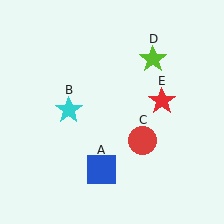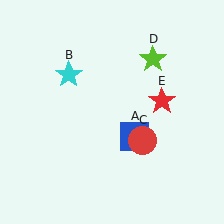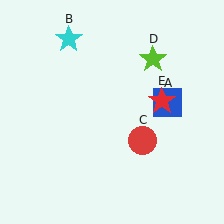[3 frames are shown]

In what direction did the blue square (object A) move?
The blue square (object A) moved up and to the right.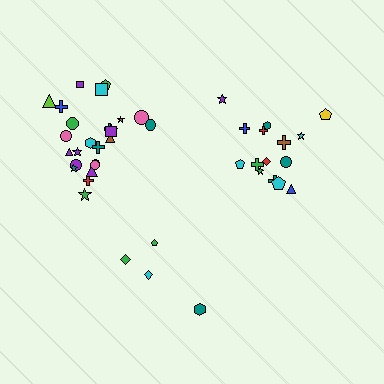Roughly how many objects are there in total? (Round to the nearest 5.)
Roughly 45 objects in total.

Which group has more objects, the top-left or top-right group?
The top-left group.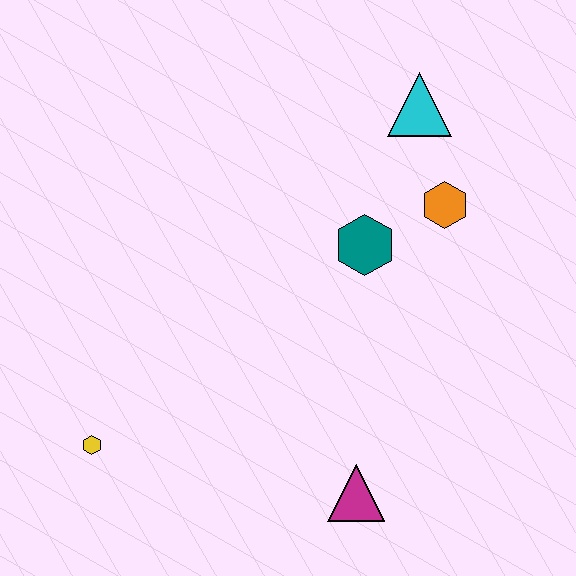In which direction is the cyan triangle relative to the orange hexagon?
The cyan triangle is above the orange hexagon.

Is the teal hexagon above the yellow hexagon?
Yes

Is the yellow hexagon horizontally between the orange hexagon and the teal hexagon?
No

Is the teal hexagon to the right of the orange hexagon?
No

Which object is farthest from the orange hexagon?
The yellow hexagon is farthest from the orange hexagon.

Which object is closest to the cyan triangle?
The orange hexagon is closest to the cyan triangle.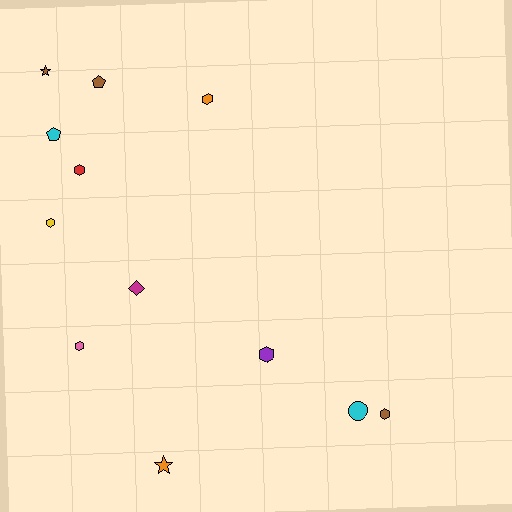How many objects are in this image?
There are 12 objects.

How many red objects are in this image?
There is 1 red object.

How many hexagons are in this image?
There are 6 hexagons.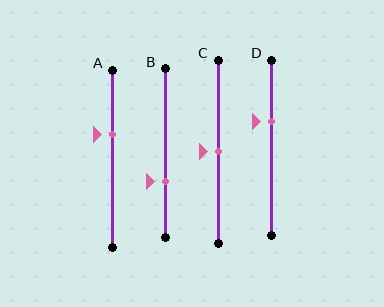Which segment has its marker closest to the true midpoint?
Segment C has its marker closest to the true midpoint.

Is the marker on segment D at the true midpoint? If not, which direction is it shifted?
No, the marker on segment D is shifted upward by about 15% of the segment length.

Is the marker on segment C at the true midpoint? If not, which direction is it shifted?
Yes, the marker on segment C is at the true midpoint.